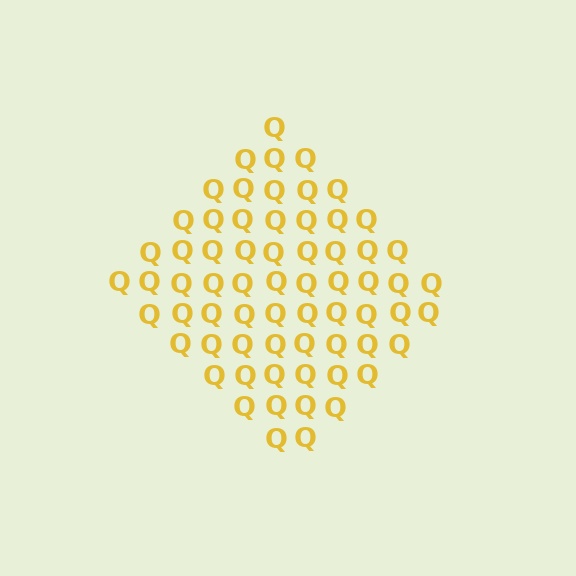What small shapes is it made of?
It is made of small letter Q's.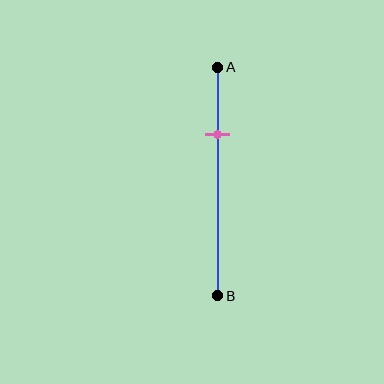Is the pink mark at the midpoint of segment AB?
No, the mark is at about 30% from A, not at the 50% midpoint.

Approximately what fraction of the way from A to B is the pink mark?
The pink mark is approximately 30% of the way from A to B.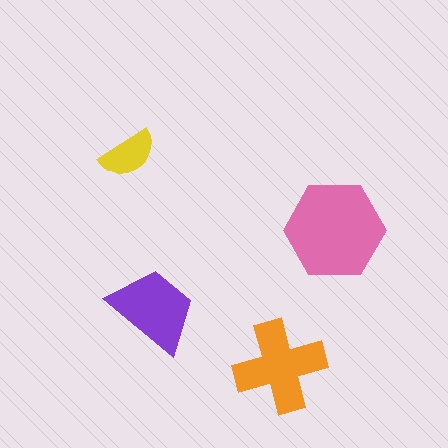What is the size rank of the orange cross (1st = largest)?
2nd.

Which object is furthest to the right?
The pink hexagon is rightmost.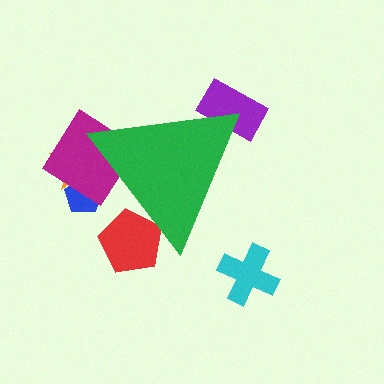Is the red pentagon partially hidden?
Yes, the red pentagon is partially hidden behind the green triangle.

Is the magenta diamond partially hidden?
Yes, the magenta diamond is partially hidden behind the green triangle.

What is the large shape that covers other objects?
A green triangle.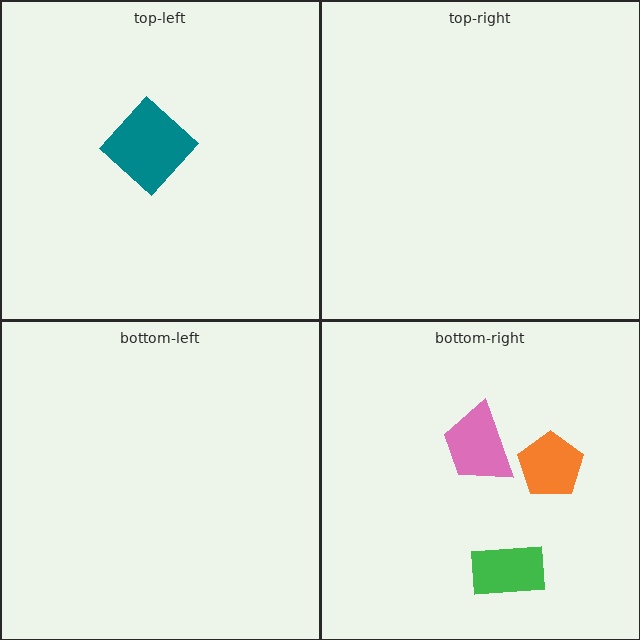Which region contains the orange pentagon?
The bottom-right region.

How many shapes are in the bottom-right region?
3.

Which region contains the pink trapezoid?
The bottom-right region.